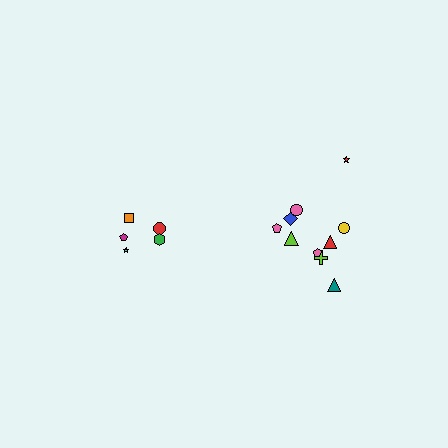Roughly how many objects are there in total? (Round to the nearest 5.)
Roughly 15 objects in total.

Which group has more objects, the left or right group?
The right group.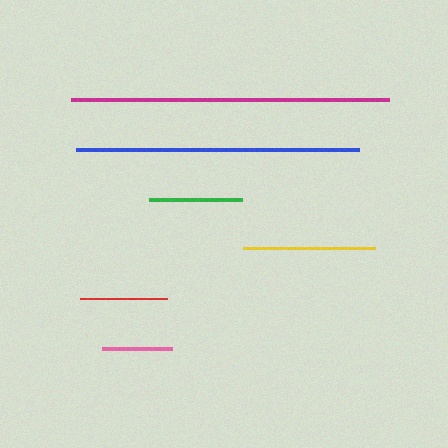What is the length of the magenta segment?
The magenta segment is approximately 317 pixels long.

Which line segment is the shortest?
The pink line is the shortest at approximately 70 pixels.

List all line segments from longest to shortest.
From longest to shortest: magenta, blue, yellow, green, red, pink.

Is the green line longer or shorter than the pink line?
The green line is longer than the pink line.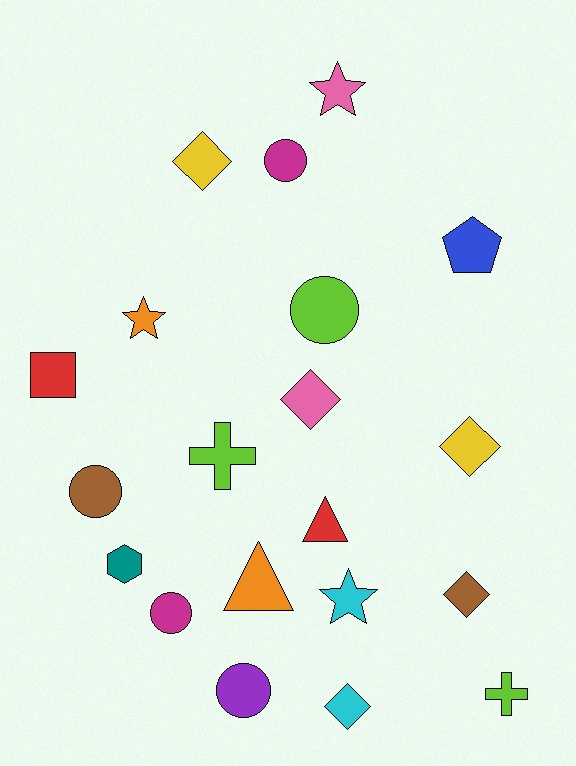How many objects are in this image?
There are 20 objects.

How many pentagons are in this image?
There is 1 pentagon.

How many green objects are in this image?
There are no green objects.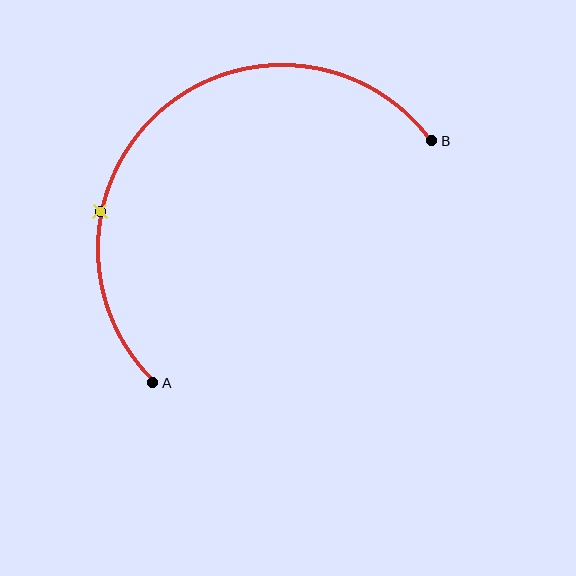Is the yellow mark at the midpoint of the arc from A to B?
No. The yellow mark lies on the arc but is closer to endpoint A. The arc midpoint would be at the point on the curve equidistant along the arc from both A and B.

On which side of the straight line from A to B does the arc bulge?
The arc bulges above and to the left of the straight line connecting A and B.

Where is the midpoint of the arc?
The arc midpoint is the point on the curve farthest from the straight line joining A and B. It sits above and to the left of that line.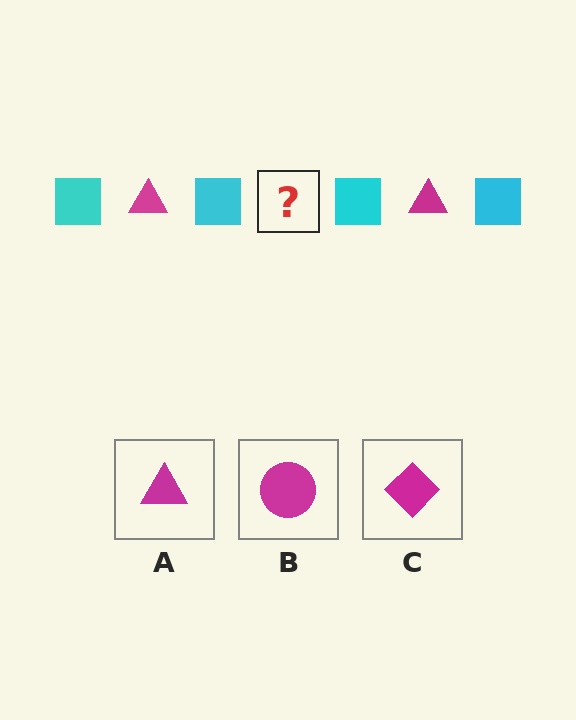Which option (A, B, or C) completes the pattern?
A.